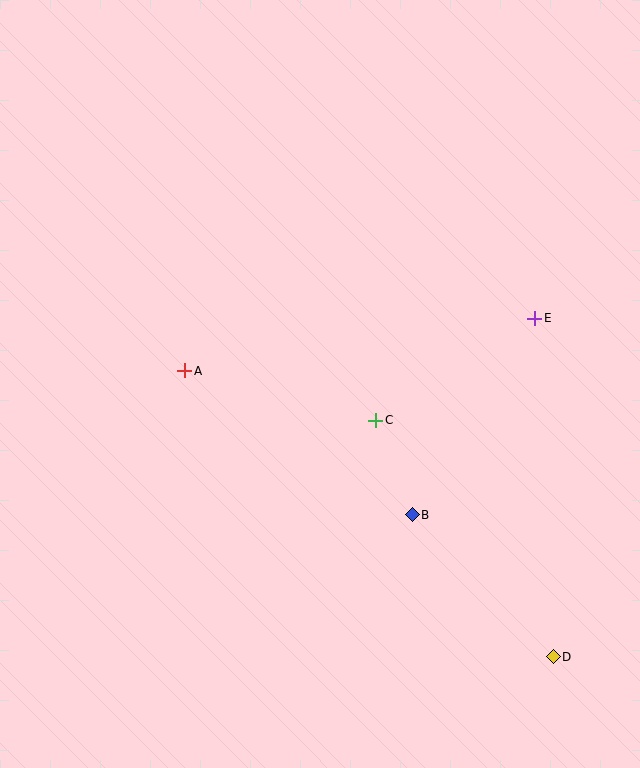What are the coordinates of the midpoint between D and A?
The midpoint between D and A is at (369, 514).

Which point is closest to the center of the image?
Point C at (376, 420) is closest to the center.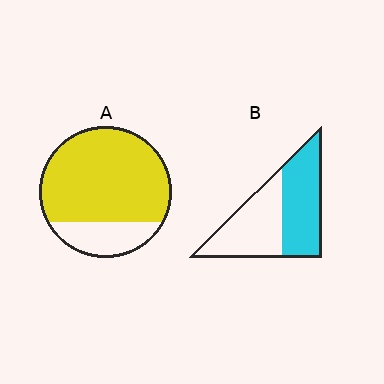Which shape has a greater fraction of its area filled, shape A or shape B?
Shape A.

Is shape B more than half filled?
Roughly half.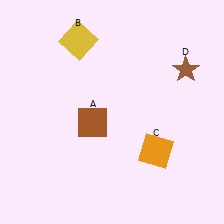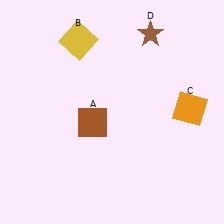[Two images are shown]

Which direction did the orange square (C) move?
The orange square (C) moved up.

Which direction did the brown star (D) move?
The brown star (D) moved up.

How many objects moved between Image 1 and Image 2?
2 objects moved between the two images.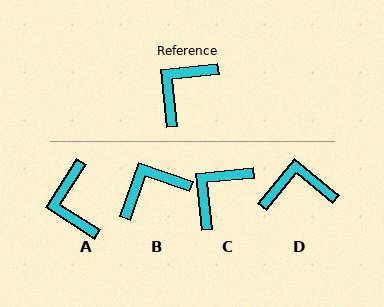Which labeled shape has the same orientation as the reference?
C.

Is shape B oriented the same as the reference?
No, it is off by about 25 degrees.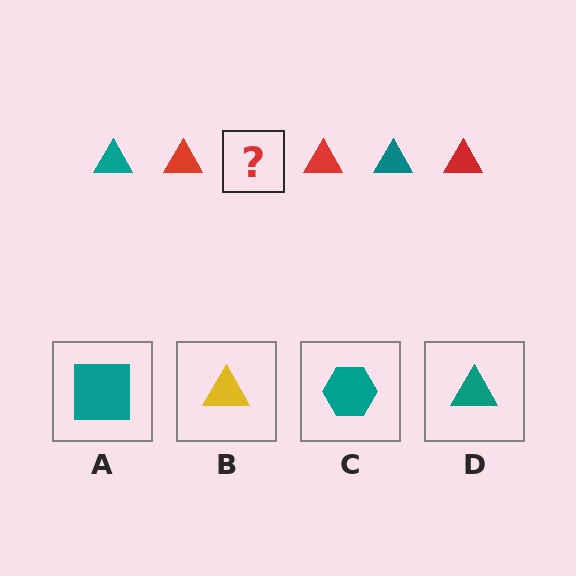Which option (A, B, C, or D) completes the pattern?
D.